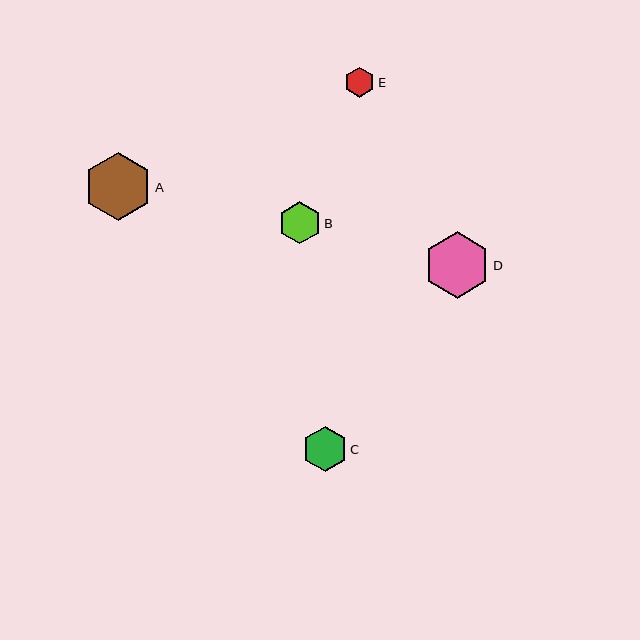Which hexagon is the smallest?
Hexagon E is the smallest with a size of approximately 30 pixels.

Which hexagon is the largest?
Hexagon A is the largest with a size of approximately 68 pixels.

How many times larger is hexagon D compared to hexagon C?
Hexagon D is approximately 1.5 times the size of hexagon C.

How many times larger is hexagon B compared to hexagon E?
Hexagon B is approximately 1.4 times the size of hexagon E.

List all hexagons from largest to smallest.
From largest to smallest: A, D, C, B, E.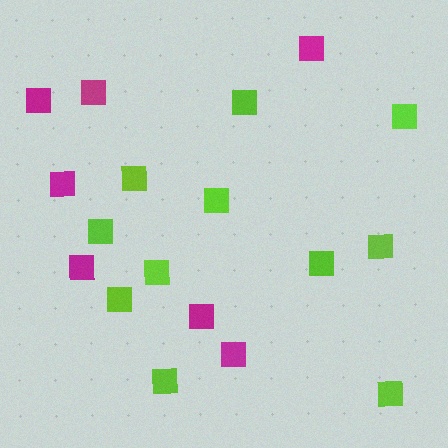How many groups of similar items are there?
There are 2 groups: one group of lime squares (11) and one group of magenta squares (7).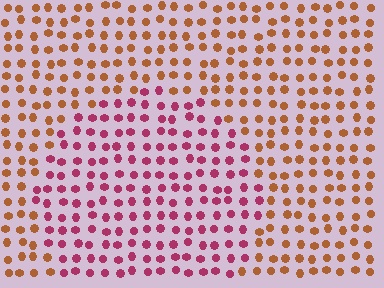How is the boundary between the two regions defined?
The boundary is defined purely by a slight shift in hue (about 50 degrees). Spacing, size, and orientation are identical on both sides.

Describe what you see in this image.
The image is filled with small brown elements in a uniform arrangement. A circle-shaped region is visible where the elements are tinted to a slightly different hue, forming a subtle color boundary.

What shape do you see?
I see a circle.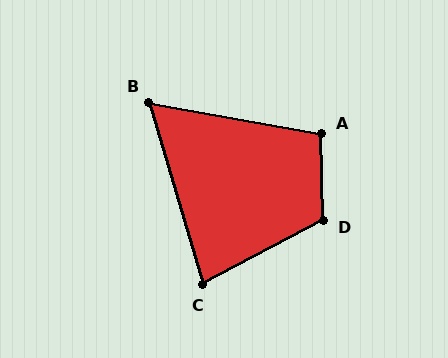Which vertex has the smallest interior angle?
B, at approximately 63 degrees.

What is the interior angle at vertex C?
Approximately 79 degrees (acute).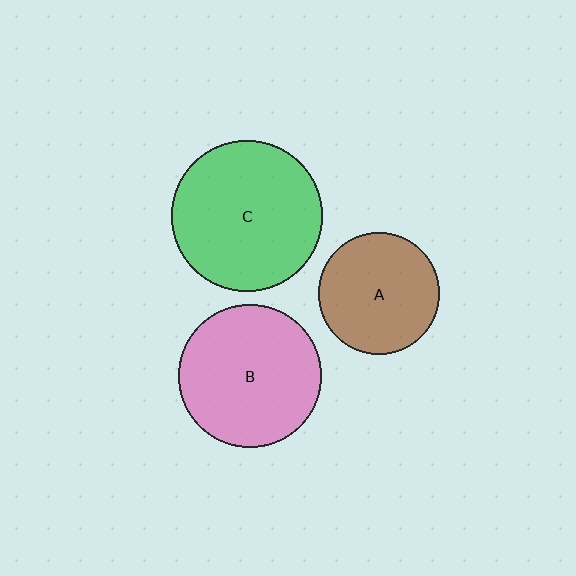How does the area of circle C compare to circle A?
Approximately 1.5 times.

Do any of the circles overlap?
No, none of the circles overlap.